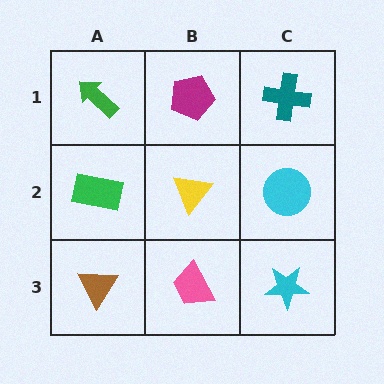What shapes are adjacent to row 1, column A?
A green rectangle (row 2, column A), a magenta pentagon (row 1, column B).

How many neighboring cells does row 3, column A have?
2.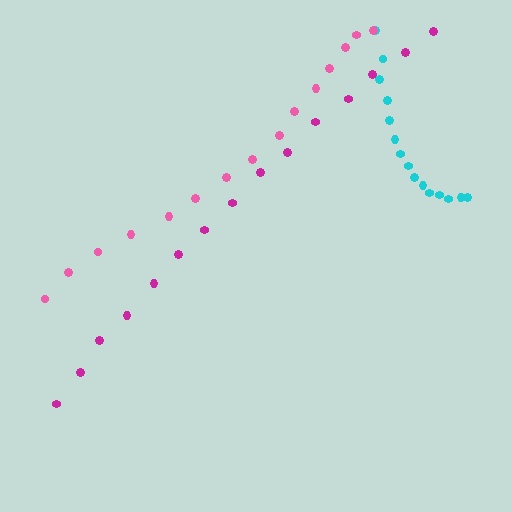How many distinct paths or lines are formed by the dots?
There are 3 distinct paths.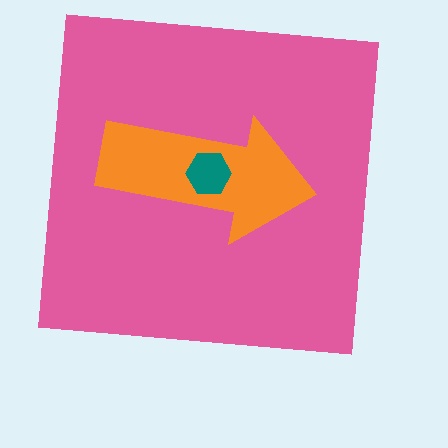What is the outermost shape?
The pink square.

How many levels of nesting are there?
3.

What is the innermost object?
The teal hexagon.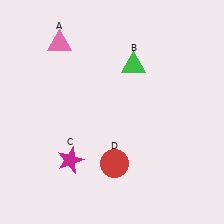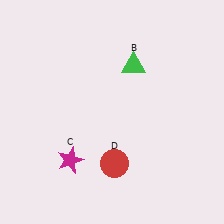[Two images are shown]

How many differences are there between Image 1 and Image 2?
There is 1 difference between the two images.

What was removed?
The pink triangle (A) was removed in Image 2.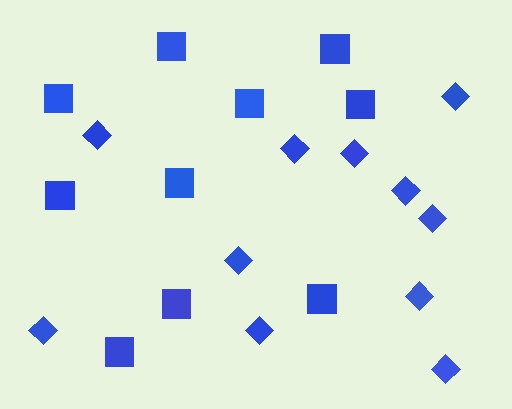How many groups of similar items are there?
There are 2 groups: one group of squares (10) and one group of diamonds (11).